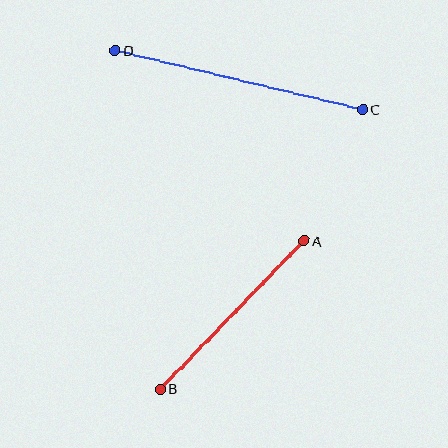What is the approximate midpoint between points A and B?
The midpoint is at approximately (232, 315) pixels.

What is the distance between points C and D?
The distance is approximately 254 pixels.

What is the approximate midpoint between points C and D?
The midpoint is at approximately (239, 80) pixels.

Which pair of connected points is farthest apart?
Points C and D are farthest apart.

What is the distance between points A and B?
The distance is approximately 207 pixels.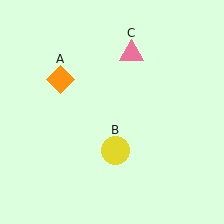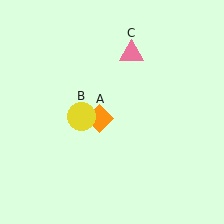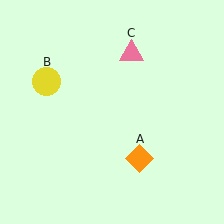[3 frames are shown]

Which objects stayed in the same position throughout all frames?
Pink triangle (object C) remained stationary.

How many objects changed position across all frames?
2 objects changed position: orange diamond (object A), yellow circle (object B).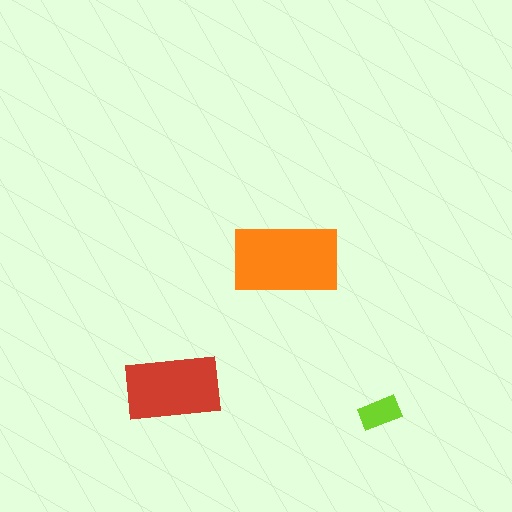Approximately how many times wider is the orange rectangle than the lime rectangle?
About 2.5 times wider.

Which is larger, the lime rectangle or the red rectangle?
The red one.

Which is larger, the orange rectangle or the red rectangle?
The orange one.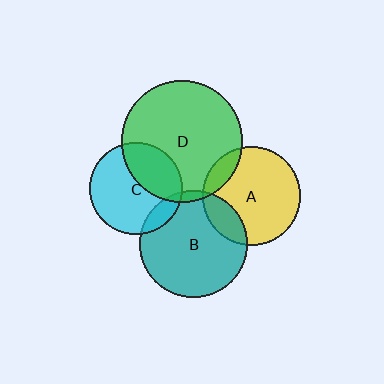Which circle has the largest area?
Circle D (green).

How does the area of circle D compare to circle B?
Approximately 1.3 times.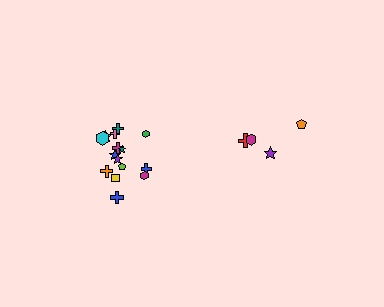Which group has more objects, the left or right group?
The left group.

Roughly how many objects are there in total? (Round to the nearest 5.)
Roughly 20 objects in total.